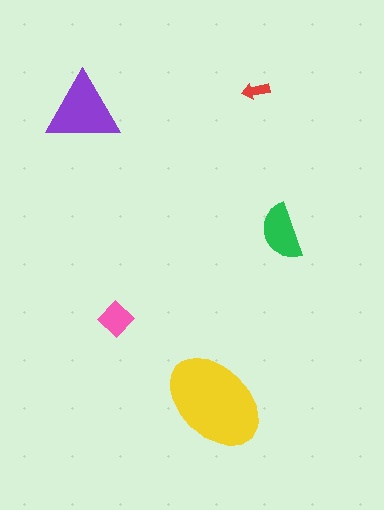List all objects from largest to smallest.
The yellow ellipse, the purple triangle, the green semicircle, the pink diamond, the red arrow.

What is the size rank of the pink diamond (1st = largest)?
4th.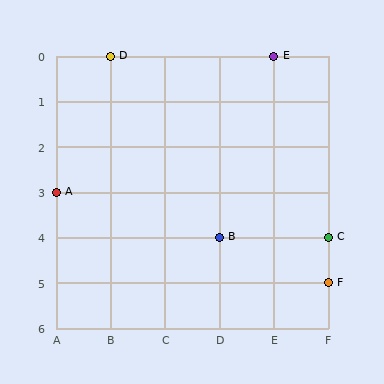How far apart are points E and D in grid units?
Points E and D are 3 columns apart.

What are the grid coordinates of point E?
Point E is at grid coordinates (E, 0).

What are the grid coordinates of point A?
Point A is at grid coordinates (A, 3).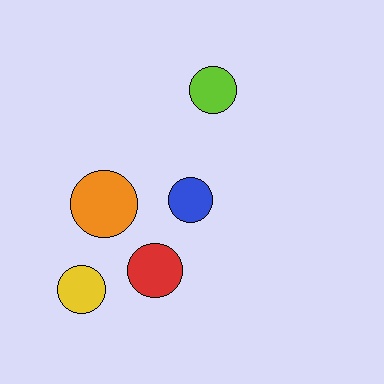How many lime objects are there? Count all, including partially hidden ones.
There is 1 lime object.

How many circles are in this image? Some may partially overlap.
There are 5 circles.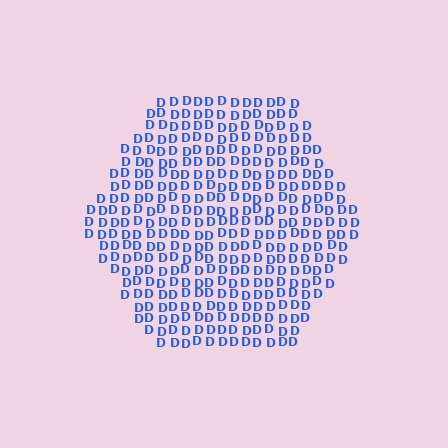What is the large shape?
The large shape is a hexagon.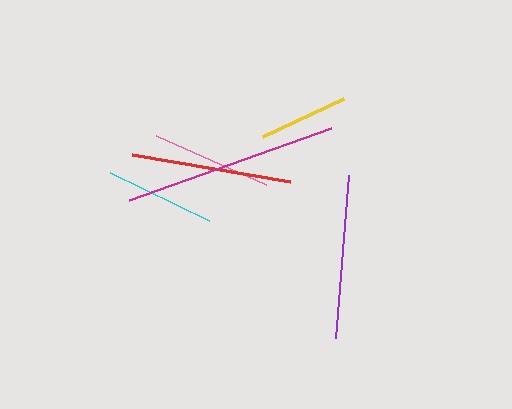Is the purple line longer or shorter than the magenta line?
The magenta line is longer than the purple line.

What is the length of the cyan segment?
The cyan segment is approximately 109 pixels long.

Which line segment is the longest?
The magenta line is the longest at approximately 215 pixels.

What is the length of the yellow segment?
The yellow segment is approximately 89 pixels long.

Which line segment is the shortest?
The yellow line is the shortest at approximately 89 pixels.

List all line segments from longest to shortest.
From longest to shortest: magenta, purple, red, pink, cyan, yellow.